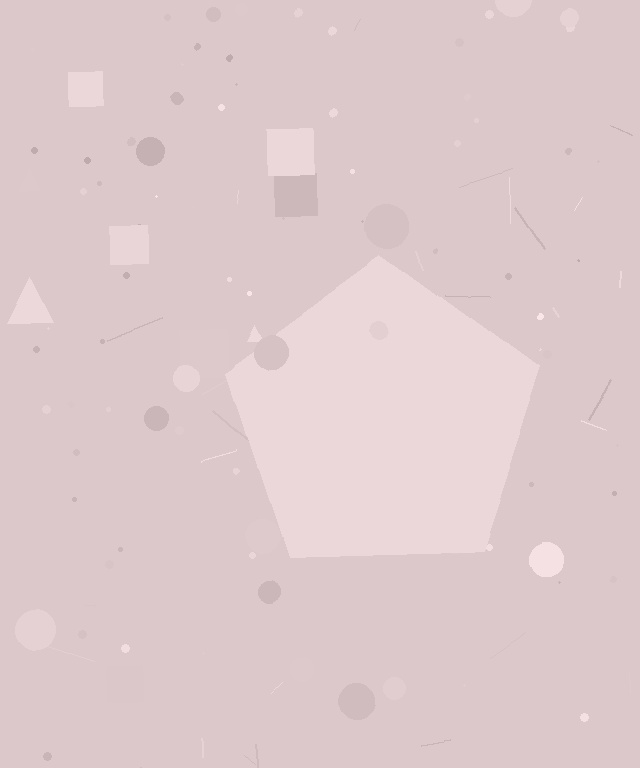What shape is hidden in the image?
A pentagon is hidden in the image.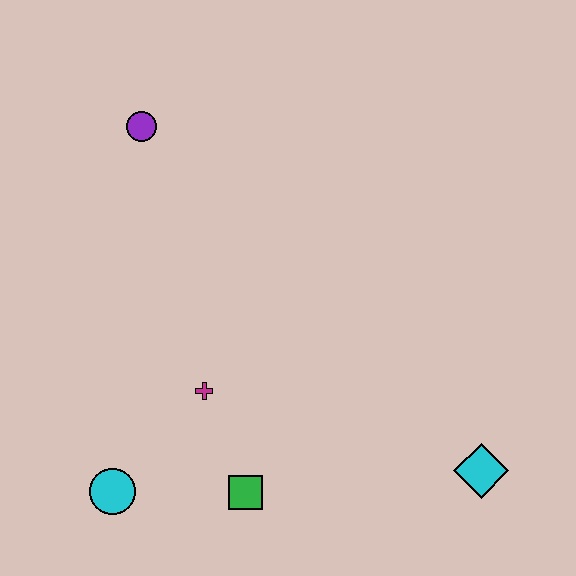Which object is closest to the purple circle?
The magenta cross is closest to the purple circle.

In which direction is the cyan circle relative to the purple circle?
The cyan circle is below the purple circle.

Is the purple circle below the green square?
No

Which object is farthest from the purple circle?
The cyan diamond is farthest from the purple circle.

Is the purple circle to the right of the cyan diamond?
No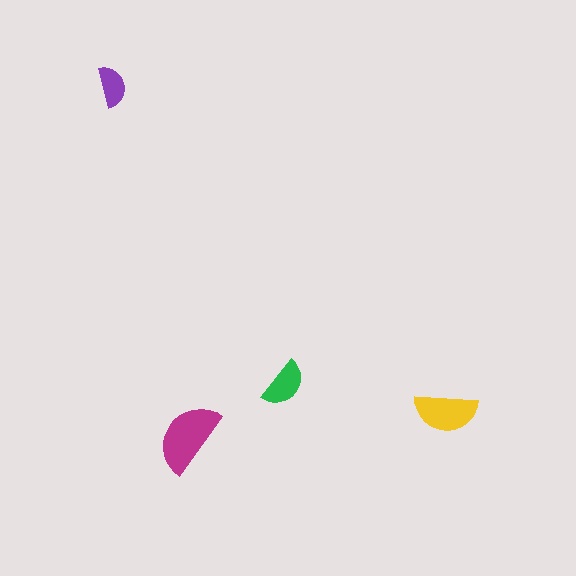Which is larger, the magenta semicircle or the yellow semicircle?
The magenta one.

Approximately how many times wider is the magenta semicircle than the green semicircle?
About 1.5 times wider.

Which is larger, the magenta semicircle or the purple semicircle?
The magenta one.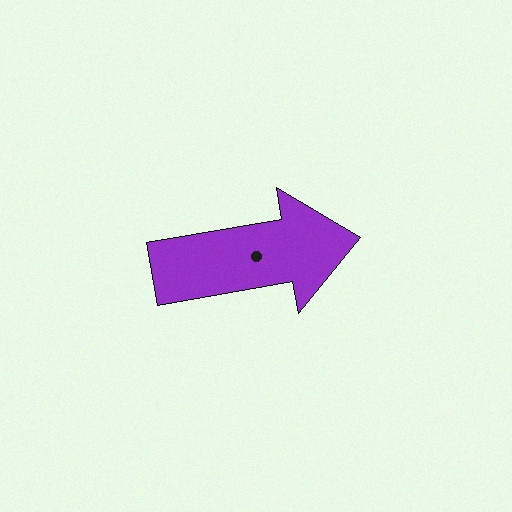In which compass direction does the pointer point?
East.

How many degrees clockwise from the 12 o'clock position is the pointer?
Approximately 80 degrees.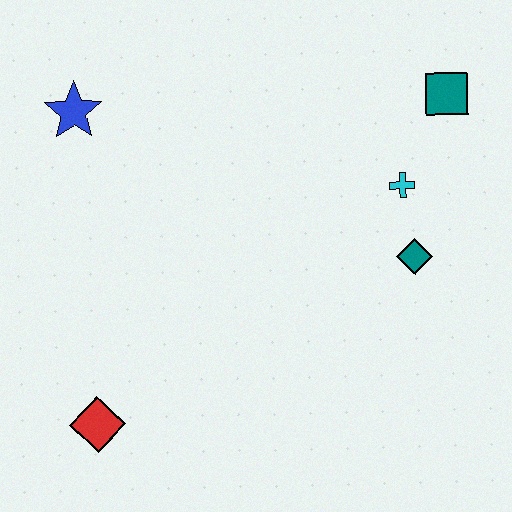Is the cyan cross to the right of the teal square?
No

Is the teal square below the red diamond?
No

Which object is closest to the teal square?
The cyan cross is closest to the teal square.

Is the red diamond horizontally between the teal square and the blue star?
Yes